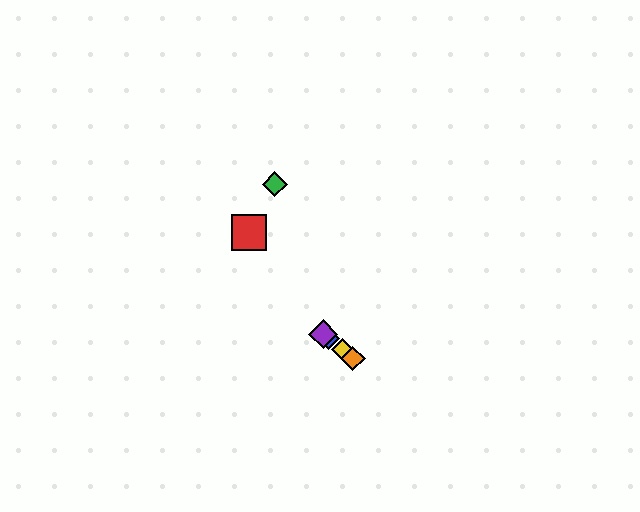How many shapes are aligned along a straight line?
4 shapes (the blue diamond, the yellow diamond, the purple diamond, the orange diamond) are aligned along a straight line.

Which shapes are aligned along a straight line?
The blue diamond, the yellow diamond, the purple diamond, the orange diamond are aligned along a straight line.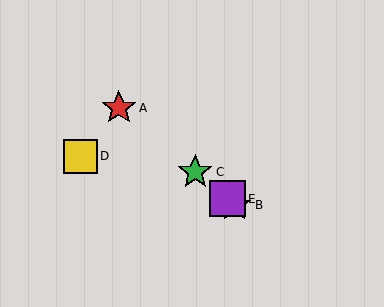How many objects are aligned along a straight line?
4 objects (A, B, C, E) are aligned along a straight line.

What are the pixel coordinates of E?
Object E is at (227, 199).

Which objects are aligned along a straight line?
Objects A, B, C, E are aligned along a straight line.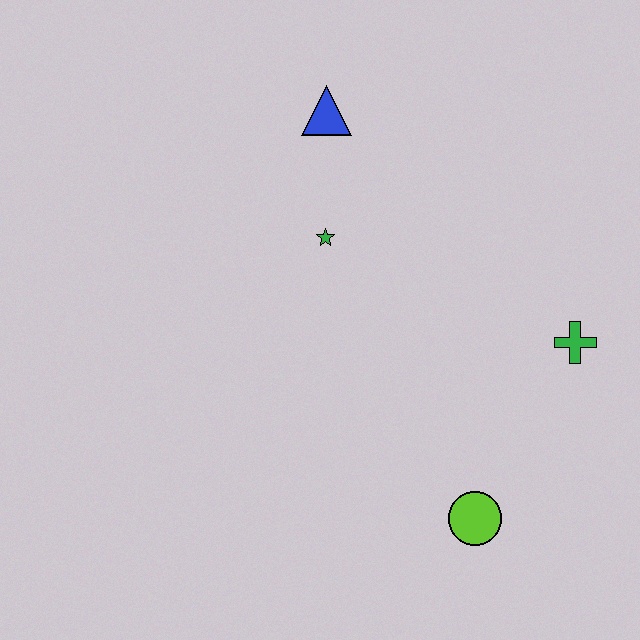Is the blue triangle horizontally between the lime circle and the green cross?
No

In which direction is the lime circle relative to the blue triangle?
The lime circle is below the blue triangle.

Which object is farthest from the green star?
The lime circle is farthest from the green star.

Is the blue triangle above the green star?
Yes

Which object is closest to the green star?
The blue triangle is closest to the green star.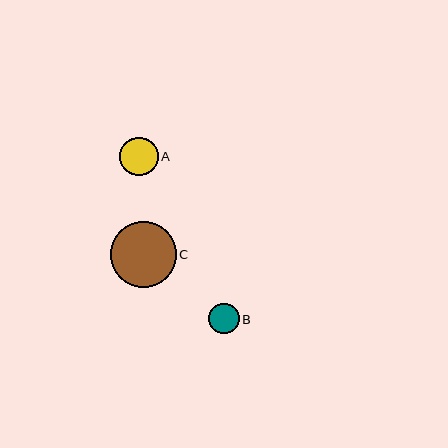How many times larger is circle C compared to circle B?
Circle C is approximately 2.2 times the size of circle B.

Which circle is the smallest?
Circle B is the smallest with a size of approximately 30 pixels.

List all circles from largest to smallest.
From largest to smallest: C, A, B.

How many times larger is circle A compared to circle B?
Circle A is approximately 1.3 times the size of circle B.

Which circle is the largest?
Circle C is the largest with a size of approximately 66 pixels.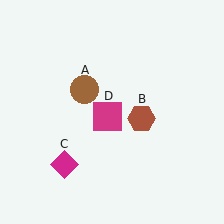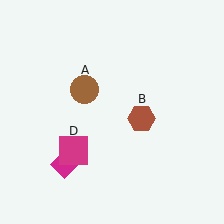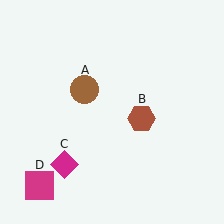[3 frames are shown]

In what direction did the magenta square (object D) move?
The magenta square (object D) moved down and to the left.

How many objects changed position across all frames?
1 object changed position: magenta square (object D).